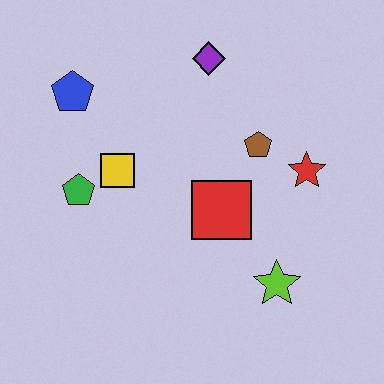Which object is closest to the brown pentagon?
The red star is closest to the brown pentagon.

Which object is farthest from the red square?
The blue pentagon is farthest from the red square.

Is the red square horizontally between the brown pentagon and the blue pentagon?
Yes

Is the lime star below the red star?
Yes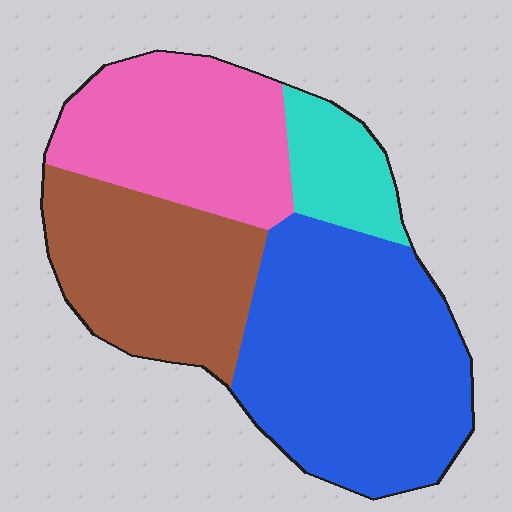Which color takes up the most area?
Blue, at roughly 40%.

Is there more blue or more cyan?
Blue.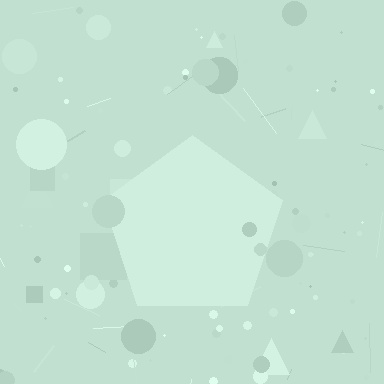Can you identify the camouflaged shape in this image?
The camouflaged shape is a pentagon.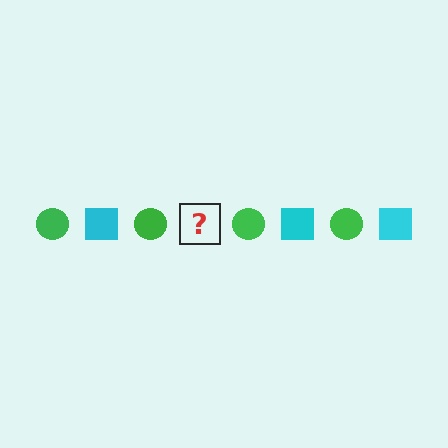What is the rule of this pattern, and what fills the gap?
The rule is that the pattern alternates between green circle and cyan square. The gap should be filled with a cyan square.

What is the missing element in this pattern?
The missing element is a cyan square.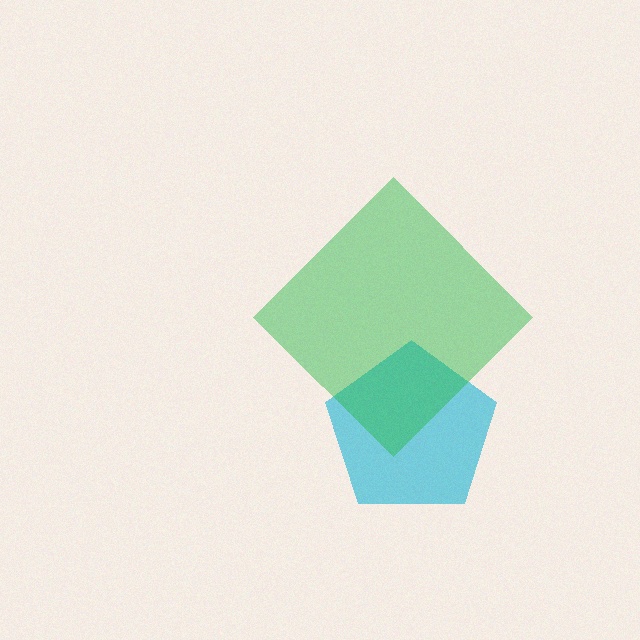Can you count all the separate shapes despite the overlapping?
Yes, there are 2 separate shapes.